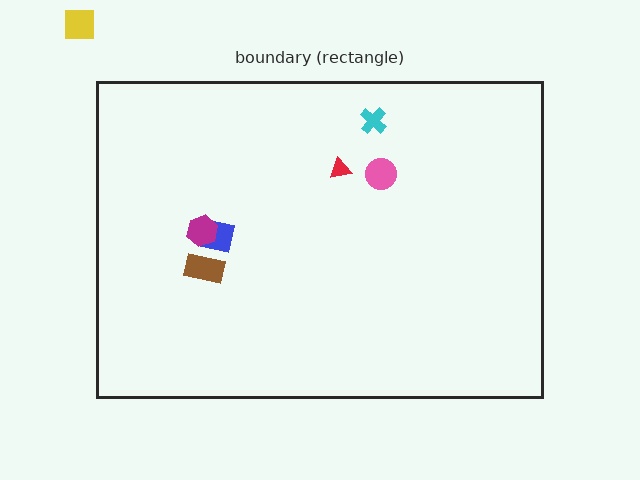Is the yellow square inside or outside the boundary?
Outside.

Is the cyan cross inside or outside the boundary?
Inside.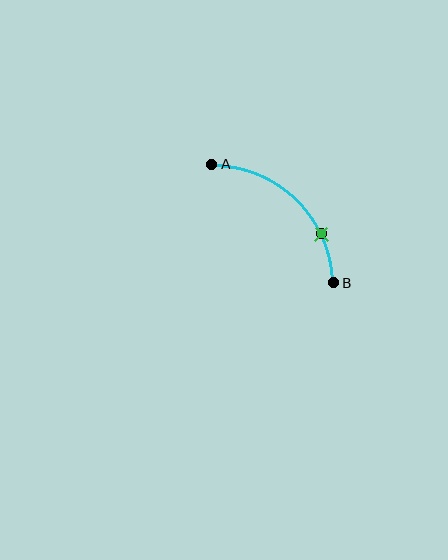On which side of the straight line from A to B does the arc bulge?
The arc bulges above and to the right of the straight line connecting A and B.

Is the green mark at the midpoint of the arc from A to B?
No. The green mark lies on the arc but is closer to endpoint B. The arc midpoint would be at the point on the curve equidistant along the arc from both A and B.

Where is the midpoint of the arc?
The arc midpoint is the point on the curve farthest from the straight line joining A and B. It sits above and to the right of that line.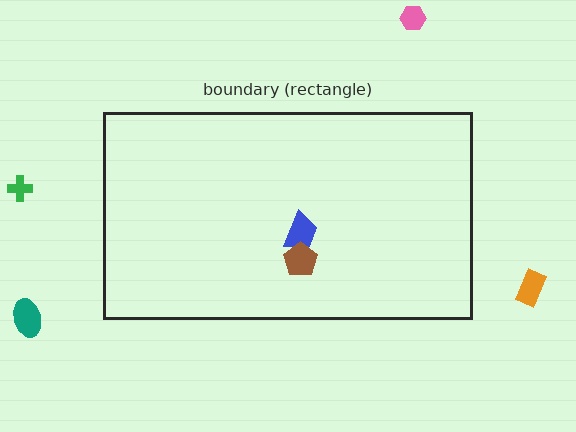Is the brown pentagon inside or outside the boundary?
Inside.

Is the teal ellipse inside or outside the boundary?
Outside.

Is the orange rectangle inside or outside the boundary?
Outside.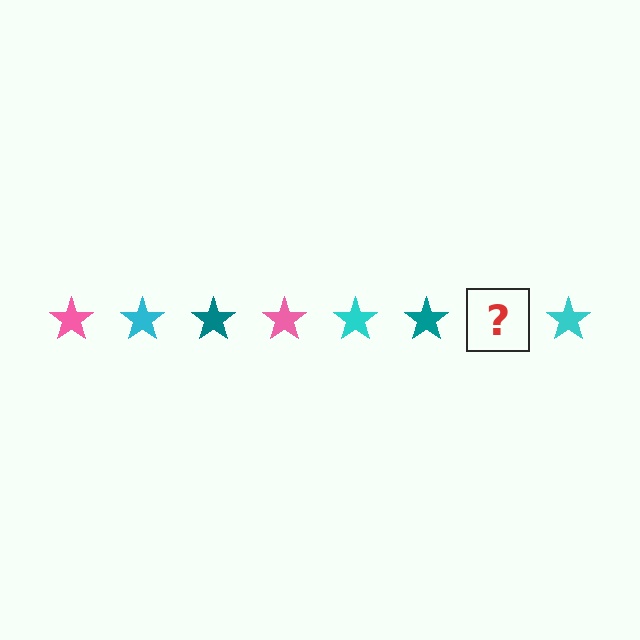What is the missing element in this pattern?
The missing element is a pink star.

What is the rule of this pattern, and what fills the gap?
The rule is that the pattern cycles through pink, cyan, teal stars. The gap should be filled with a pink star.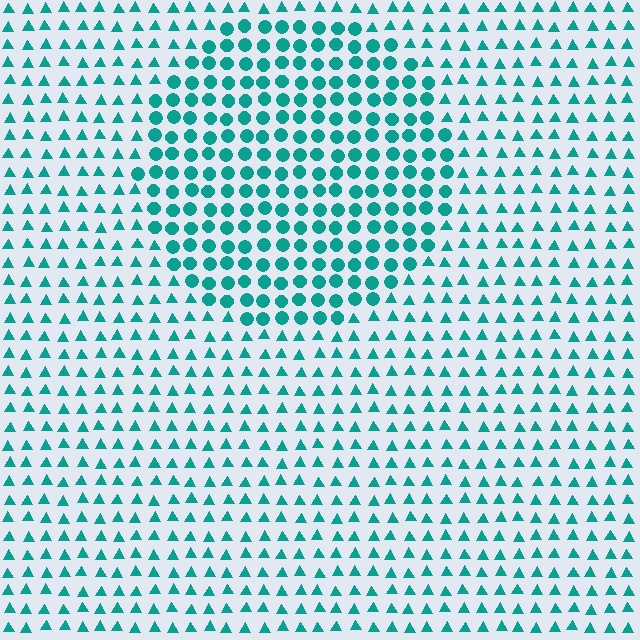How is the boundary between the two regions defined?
The boundary is defined by a change in element shape: circles inside vs. triangles outside. All elements share the same color and spacing.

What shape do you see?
I see a circle.